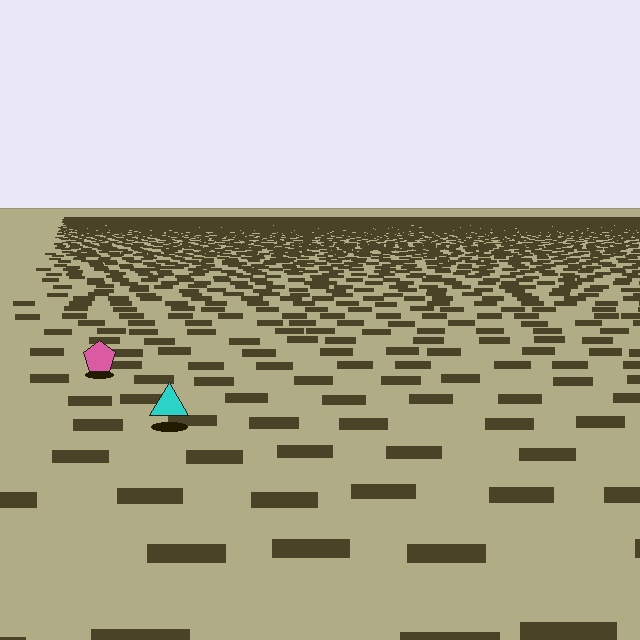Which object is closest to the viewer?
The cyan triangle is closest. The texture marks near it are larger and more spread out.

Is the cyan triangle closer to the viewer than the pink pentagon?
Yes. The cyan triangle is closer — you can tell from the texture gradient: the ground texture is coarser near it.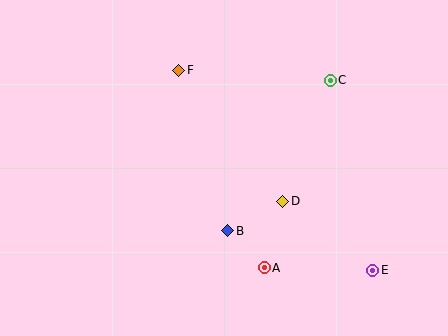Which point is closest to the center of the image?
Point B at (228, 231) is closest to the center.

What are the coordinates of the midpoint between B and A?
The midpoint between B and A is at (246, 249).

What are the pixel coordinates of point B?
Point B is at (228, 231).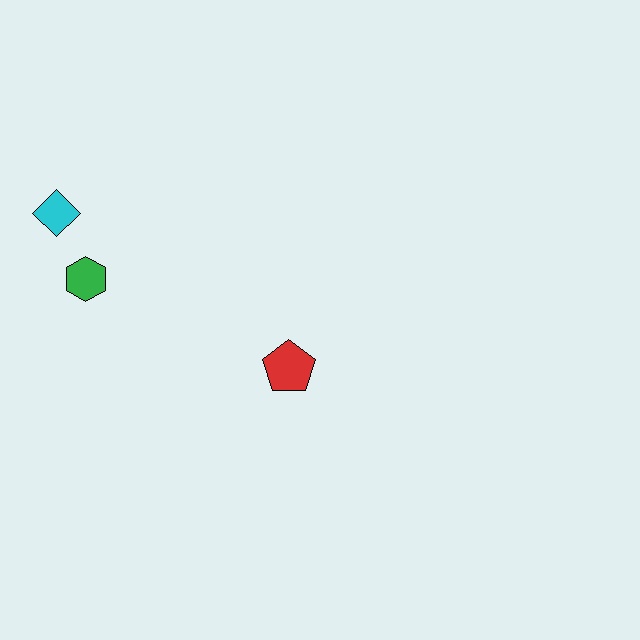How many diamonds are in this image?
There is 1 diamond.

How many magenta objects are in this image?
There are no magenta objects.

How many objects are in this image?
There are 3 objects.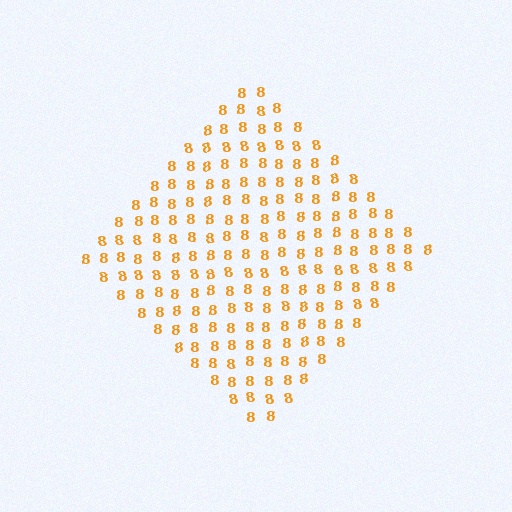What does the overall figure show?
The overall figure shows a diamond.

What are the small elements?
The small elements are digit 8's.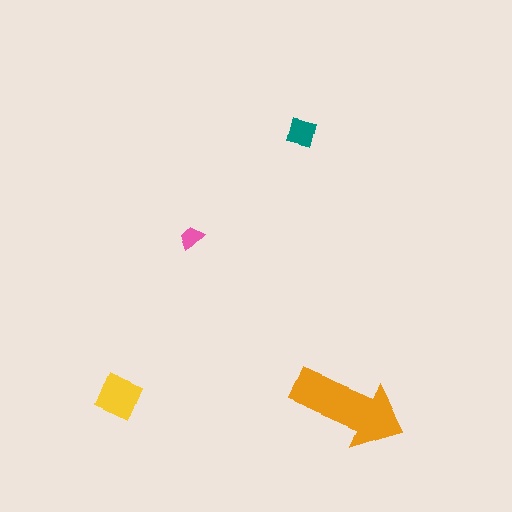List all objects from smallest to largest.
The pink trapezoid, the teal square, the yellow square, the orange arrow.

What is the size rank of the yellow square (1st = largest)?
2nd.